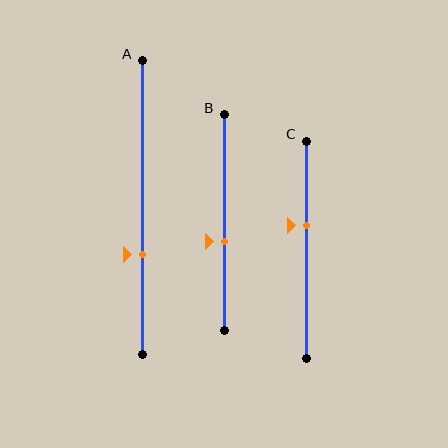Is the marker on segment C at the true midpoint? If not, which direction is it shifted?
No, the marker on segment C is shifted upward by about 11% of the segment length.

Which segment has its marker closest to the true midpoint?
Segment B has its marker closest to the true midpoint.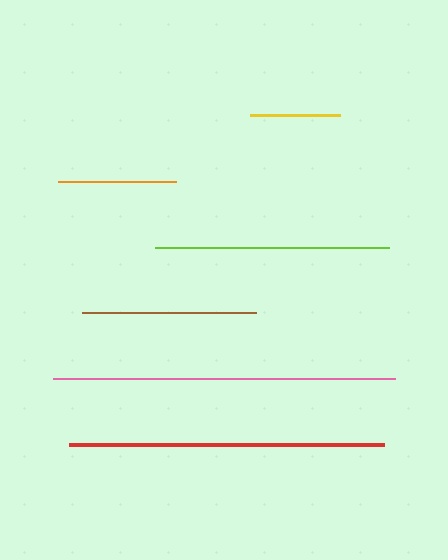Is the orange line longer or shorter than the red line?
The red line is longer than the orange line.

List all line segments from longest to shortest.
From longest to shortest: pink, red, lime, brown, orange, yellow.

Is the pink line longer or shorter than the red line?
The pink line is longer than the red line.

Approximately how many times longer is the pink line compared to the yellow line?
The pink line is approximately 3.8 times the length of the yellow line.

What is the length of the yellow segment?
The yellow segment is approximately 90 pixels long.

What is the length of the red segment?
The red segment is approximately 315 pixels long.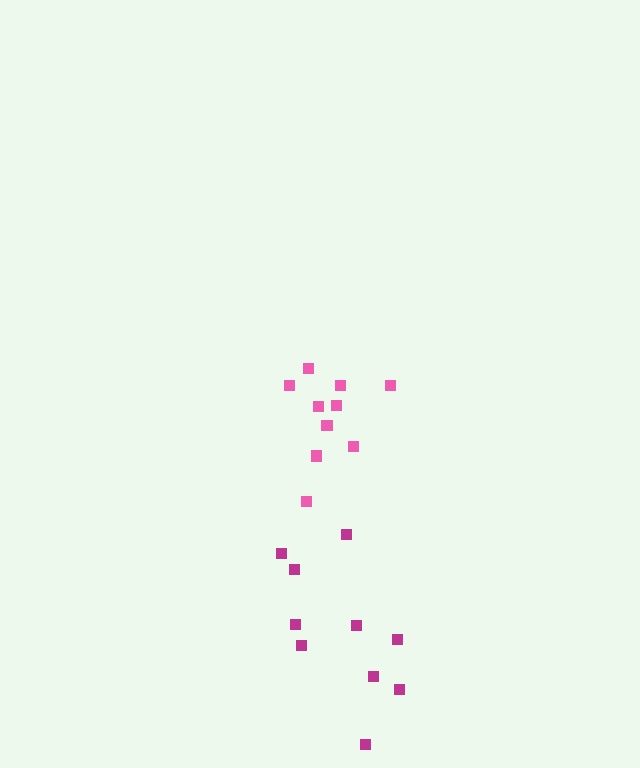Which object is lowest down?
The magenta cluster is bottommost.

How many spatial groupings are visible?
There are 2 spatial groupings.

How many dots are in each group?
Group 1: 10 dots, Group 2: 10 dots (20 total).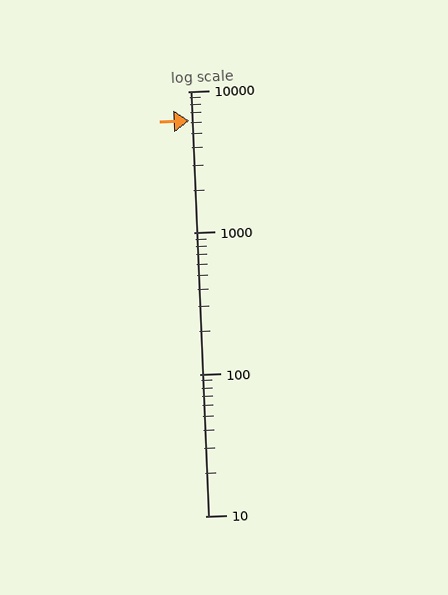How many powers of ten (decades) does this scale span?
The scale spans 3 decades, from 10 to 10000.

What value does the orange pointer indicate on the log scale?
The pointer indicates approximately 6200.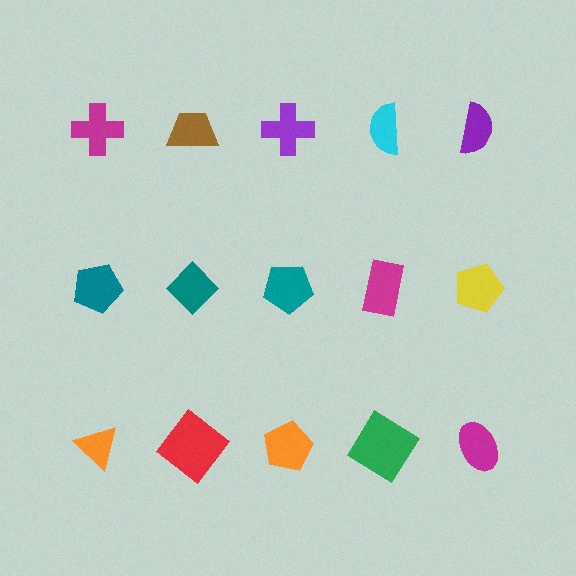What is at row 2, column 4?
A magenta rectangle.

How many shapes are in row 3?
5 shapes.